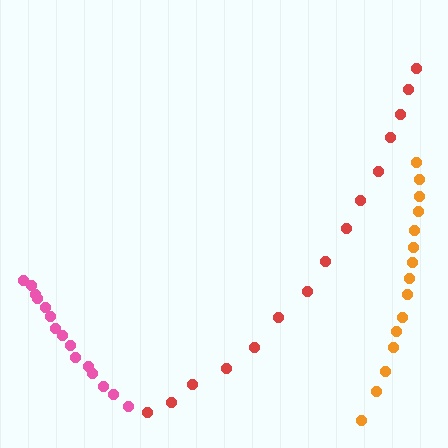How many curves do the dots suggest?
There are 3 distinct paths.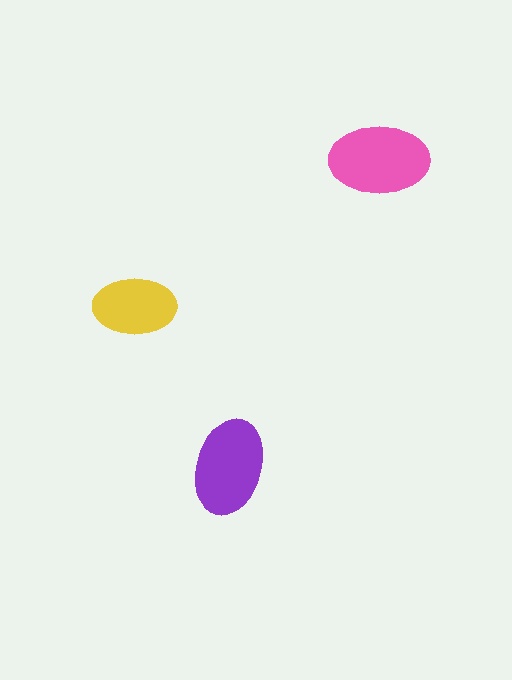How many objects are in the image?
There are 3 objects in the image.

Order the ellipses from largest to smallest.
the pink one, the purple one, the yellow one.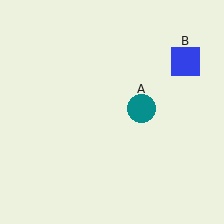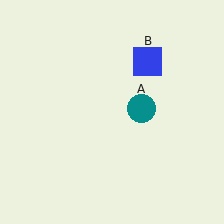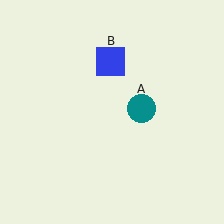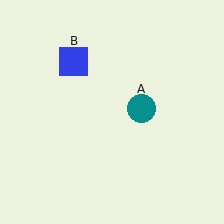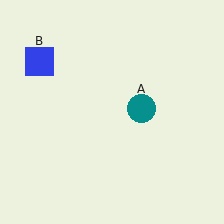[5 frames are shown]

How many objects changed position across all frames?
1 object changed position: blue square (object B).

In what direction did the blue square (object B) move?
The blue square (object B) moved left.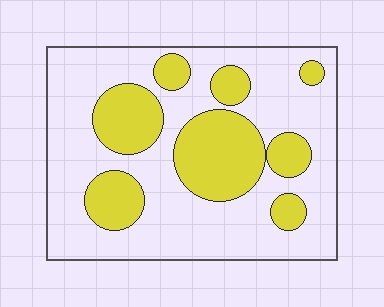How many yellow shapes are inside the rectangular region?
8.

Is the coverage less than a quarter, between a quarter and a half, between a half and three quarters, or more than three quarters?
Between a quarter and a half.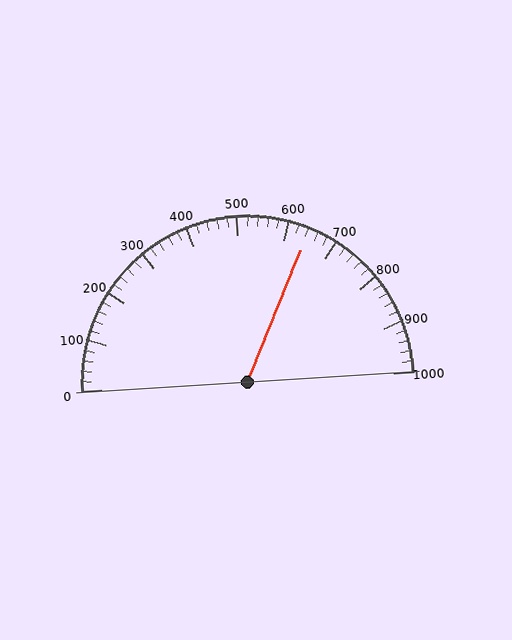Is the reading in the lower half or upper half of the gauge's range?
The reading is in the upper half of the range (0 to 1000).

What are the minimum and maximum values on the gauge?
The gauge ranges from 0 to 1000.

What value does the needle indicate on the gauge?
The needle indicates approximately 640.